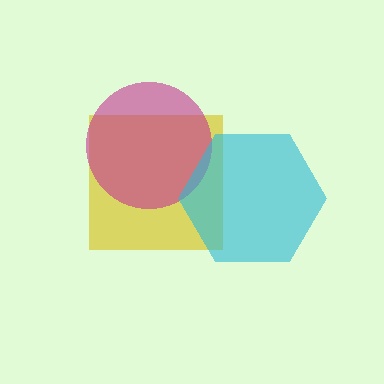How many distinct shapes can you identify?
There are 3 distinct shapes: a yellow square, a magenta circle, a cyan hexagon.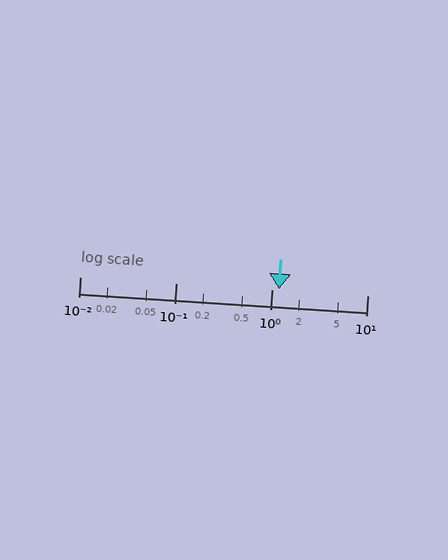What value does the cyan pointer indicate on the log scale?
The pointer indicates approximately 1.2.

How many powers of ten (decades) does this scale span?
The scale spans 3 decades, from 0.01 to 10.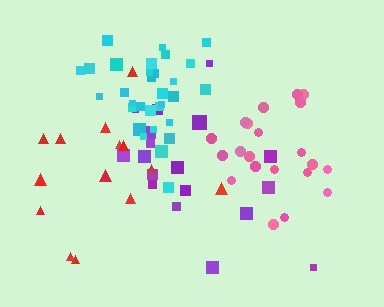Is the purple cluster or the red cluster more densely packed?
Purple.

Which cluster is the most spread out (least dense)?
Red.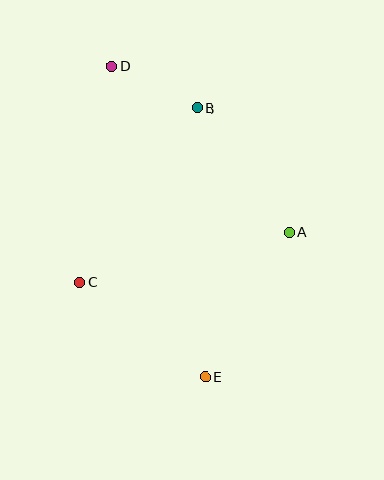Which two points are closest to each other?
Points B and D are closest to each other.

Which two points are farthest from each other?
Points D and E are farthest from each other.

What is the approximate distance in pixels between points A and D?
The distance between A and D is approximately 243 pixels.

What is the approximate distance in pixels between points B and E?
The distance between B and E is approximately 269 pixels.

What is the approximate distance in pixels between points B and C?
The distance between B and C is approximately 210 pixels.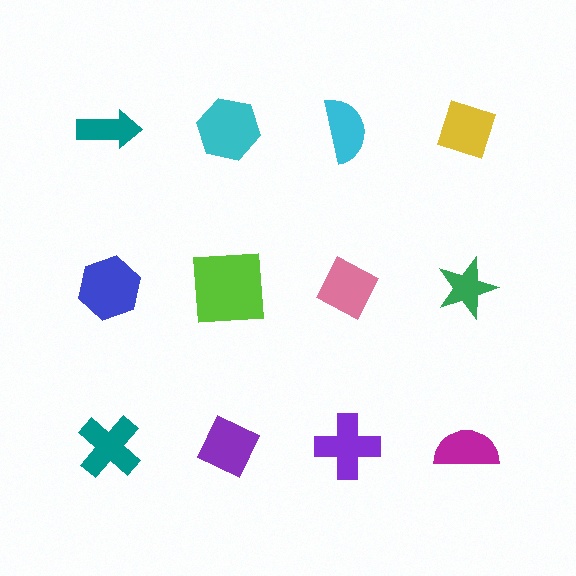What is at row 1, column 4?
A yellow diamond.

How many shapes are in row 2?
4 shapes.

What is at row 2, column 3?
A pink diamond.